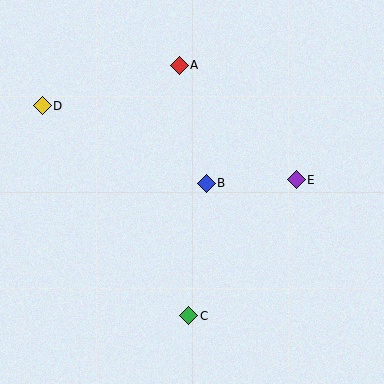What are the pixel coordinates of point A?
Point A is at (179, 65).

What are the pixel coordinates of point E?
Point E is at (296, 180).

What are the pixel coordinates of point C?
Point C is at (189, 316).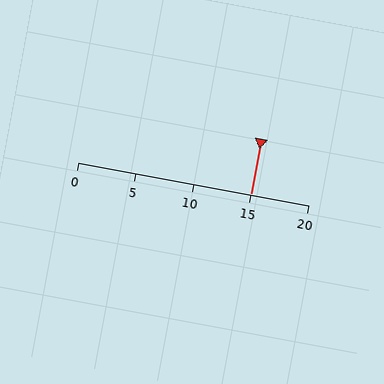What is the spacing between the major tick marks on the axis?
The major ticks are spaced 5 apart.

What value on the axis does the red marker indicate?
The marker indicates approximately 15.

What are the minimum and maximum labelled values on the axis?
The axis runs from 0 to 20.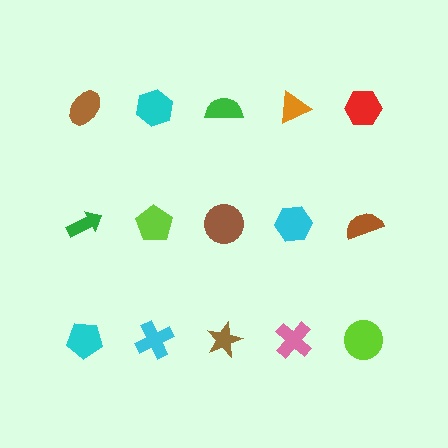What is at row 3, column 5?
A lime circle.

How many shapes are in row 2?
5 shapes.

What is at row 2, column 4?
A cyan hexagon.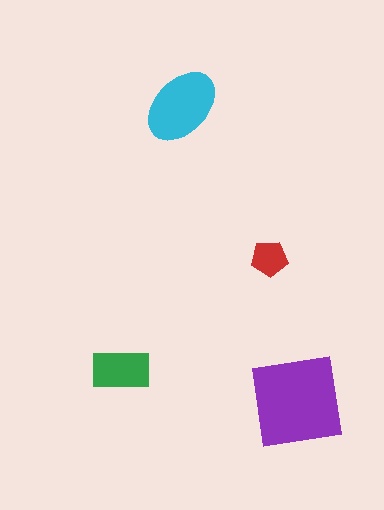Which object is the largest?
The purple square.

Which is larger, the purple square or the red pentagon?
The purple square.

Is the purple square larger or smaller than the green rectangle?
Larger.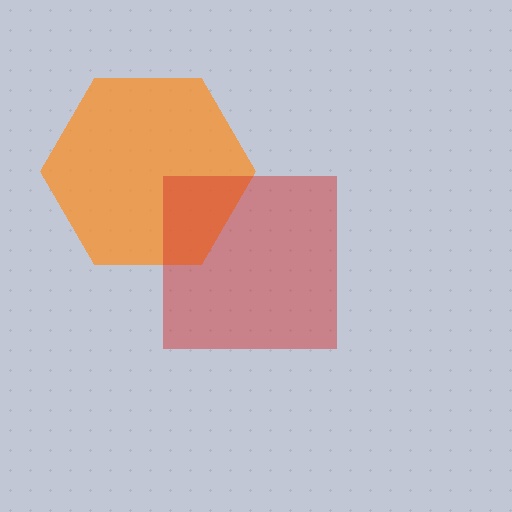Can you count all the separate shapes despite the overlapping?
Yes, there are 2 separate shapes.